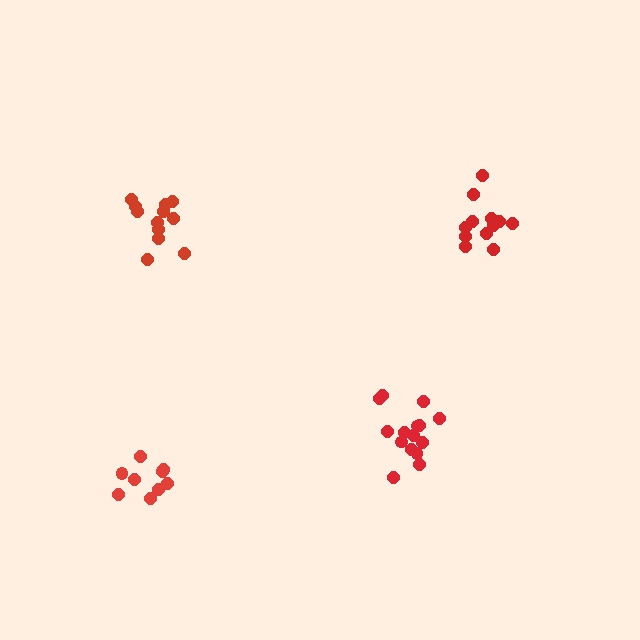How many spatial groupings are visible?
There are 4 spatial groupings.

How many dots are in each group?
Group 1: 15 dots, Group 2: 9 dots, Group 3: 12 dots, Group 4: 12 dots (48 total).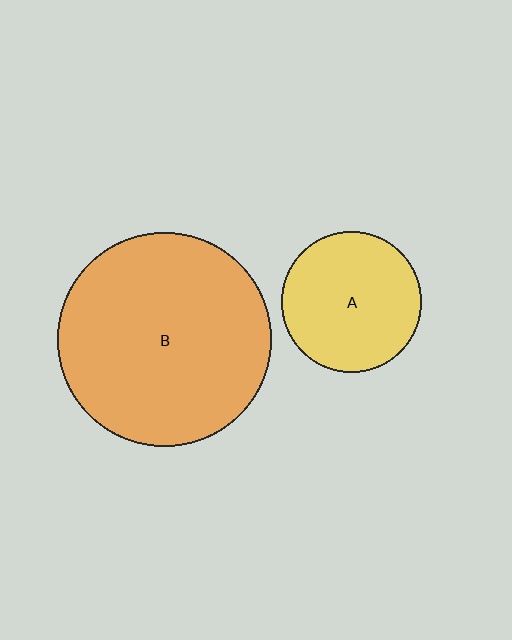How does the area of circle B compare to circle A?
Approximately 2.3 times.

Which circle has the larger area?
Circle B (orange).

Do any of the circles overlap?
No, none of the circles overlap.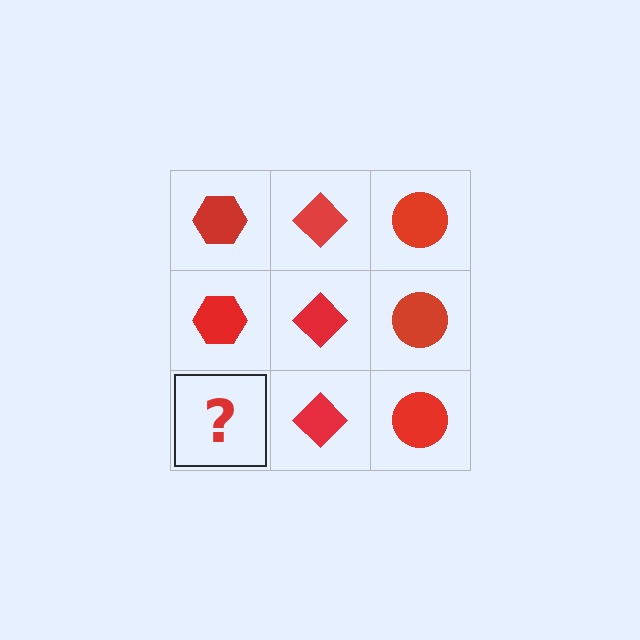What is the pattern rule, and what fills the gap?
The rule is that each column has a consistent shape. The gap should be filled with a red hexagon.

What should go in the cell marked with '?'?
The missing cell should contain a red hexagon.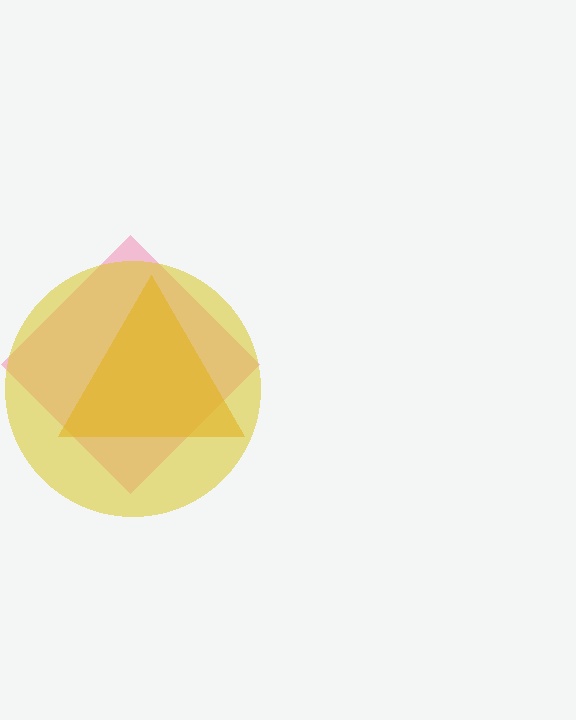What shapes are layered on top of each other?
The layered shapes are: a pink diamond, an orange triangle, a yellow circle.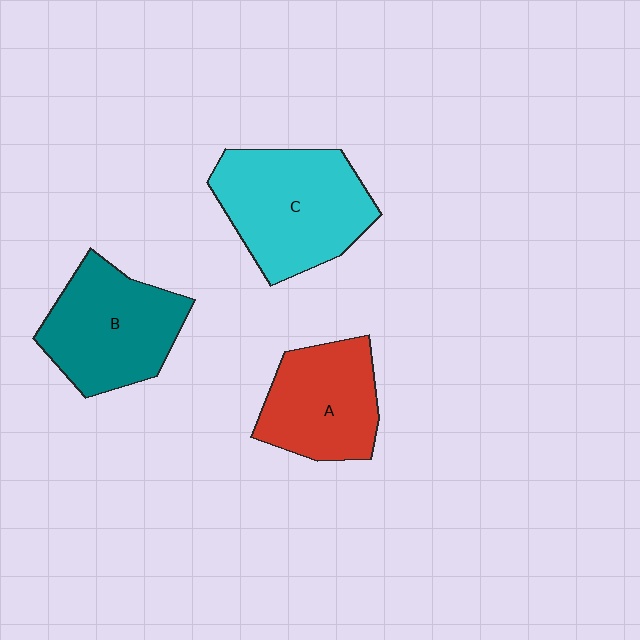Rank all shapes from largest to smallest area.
From largest to smallest: C (cyan), B (teal), A (red).